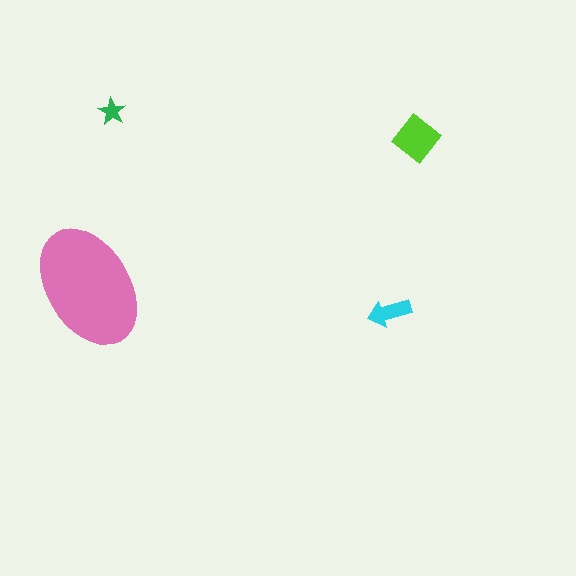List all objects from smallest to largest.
The green star, the cyan arrow, the lime diamond, the pink ellipse.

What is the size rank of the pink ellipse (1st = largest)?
1st.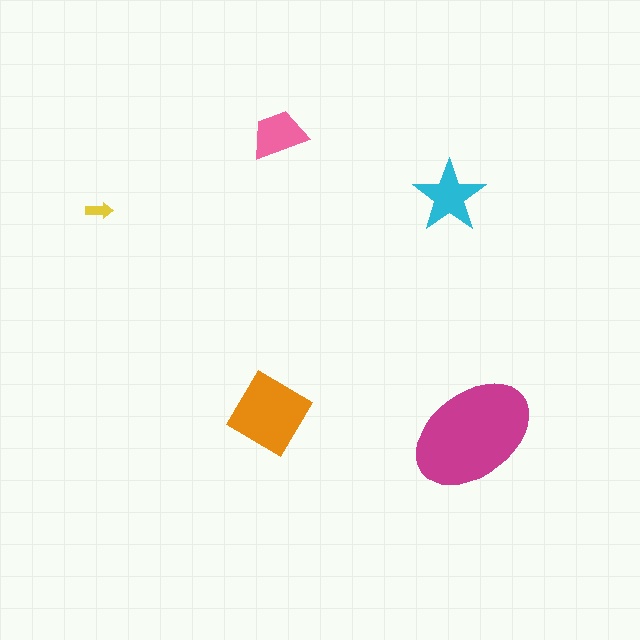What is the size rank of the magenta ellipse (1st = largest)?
1st.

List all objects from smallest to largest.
The yellow arrow, the pink trapezoid, the cyan star, the orange diamond, the magenta ellipse.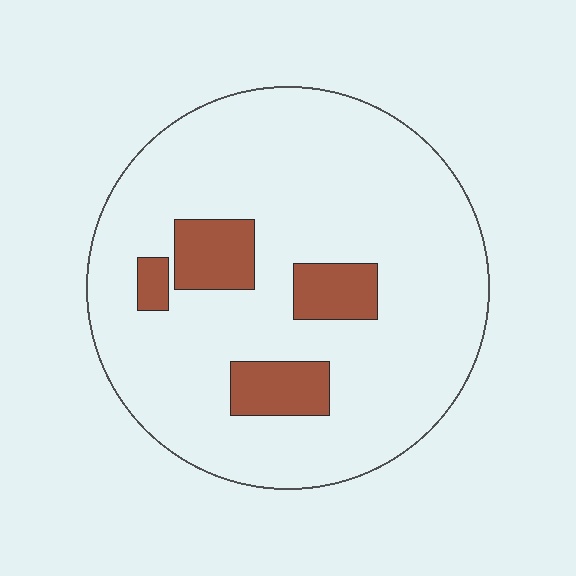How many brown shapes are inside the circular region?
4.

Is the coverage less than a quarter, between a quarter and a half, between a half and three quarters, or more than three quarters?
Less than a quarter.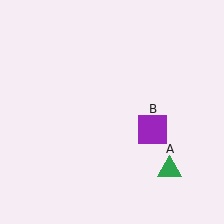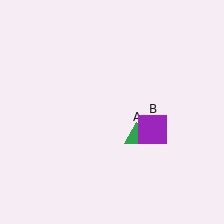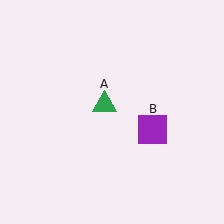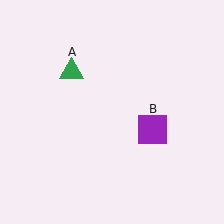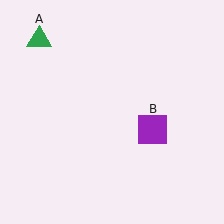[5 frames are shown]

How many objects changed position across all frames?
1 object changed position: green triangle (object A).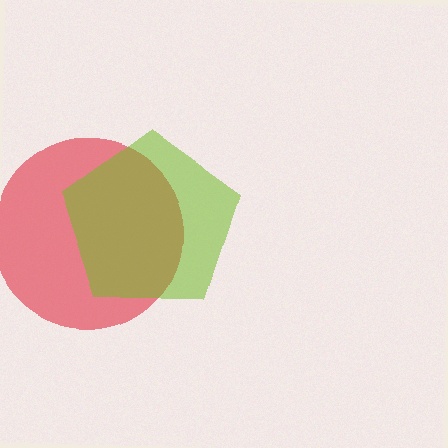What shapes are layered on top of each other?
The layered shapes are: a red circle, a lime pentagon.